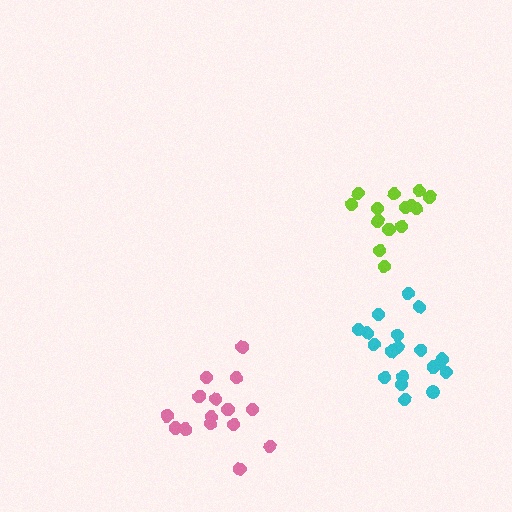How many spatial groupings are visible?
There are 3 spatial groupings.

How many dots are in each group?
Group 1: 15 dots, Group 2: 14 dots, Group 3: 19 dots (48 total).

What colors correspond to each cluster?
The clusters are colored: pink, lime, cyan.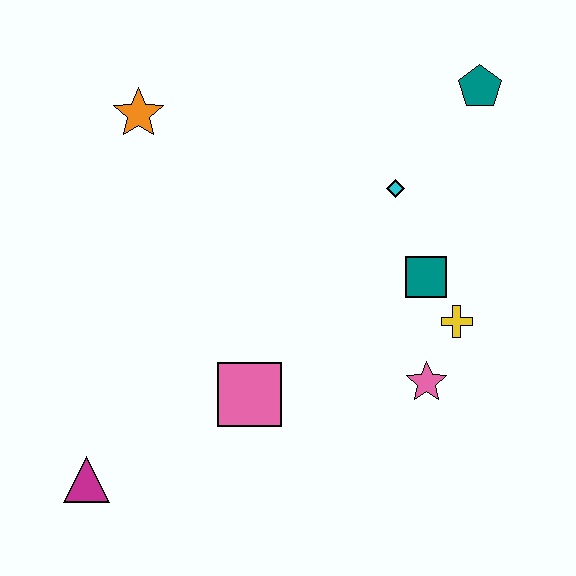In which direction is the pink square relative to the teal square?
The pink square is to the left of the teal square.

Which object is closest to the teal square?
The yellow cross is closest to the teal square.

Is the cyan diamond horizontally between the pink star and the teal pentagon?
No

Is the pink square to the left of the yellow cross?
Yes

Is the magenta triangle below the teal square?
Yes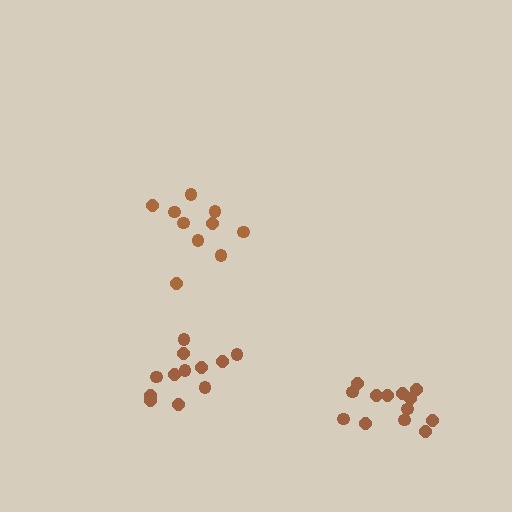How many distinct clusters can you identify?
There are 3 distinct clusters.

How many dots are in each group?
Group 1: 10 dots, Group 2: 13 dots, Group 3: 12 dots (35 total).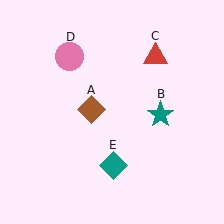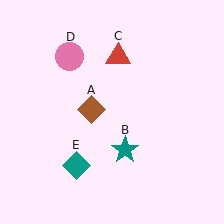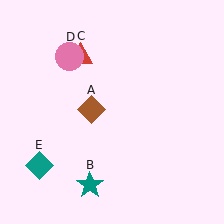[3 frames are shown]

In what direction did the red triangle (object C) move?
The red triangle (object C) moved left.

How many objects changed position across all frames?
3 objects changed position: teal star (object B), red triangle (object C), teal diamond (object E).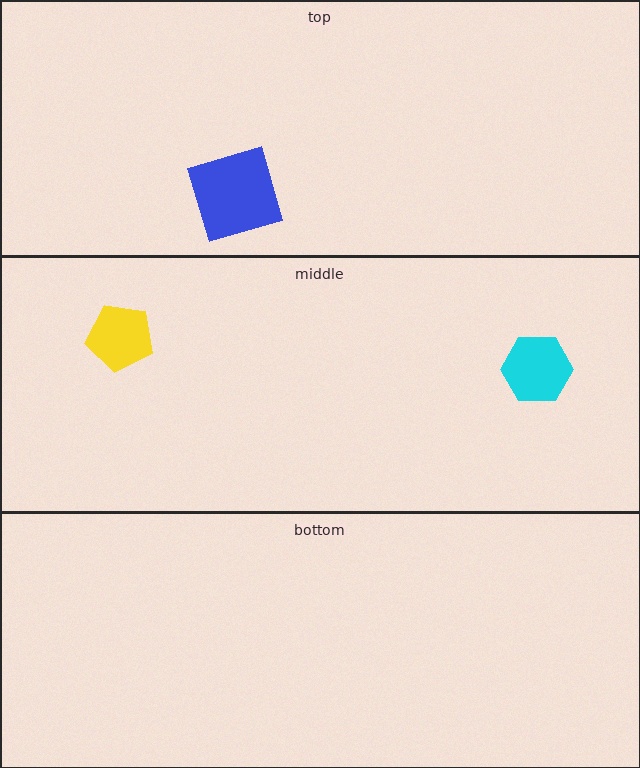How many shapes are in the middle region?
2.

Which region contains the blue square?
The top region.